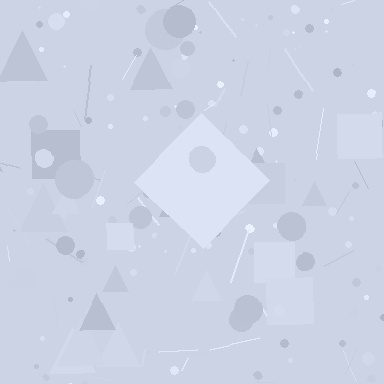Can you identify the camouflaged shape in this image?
The camouflaged shape is a diamond.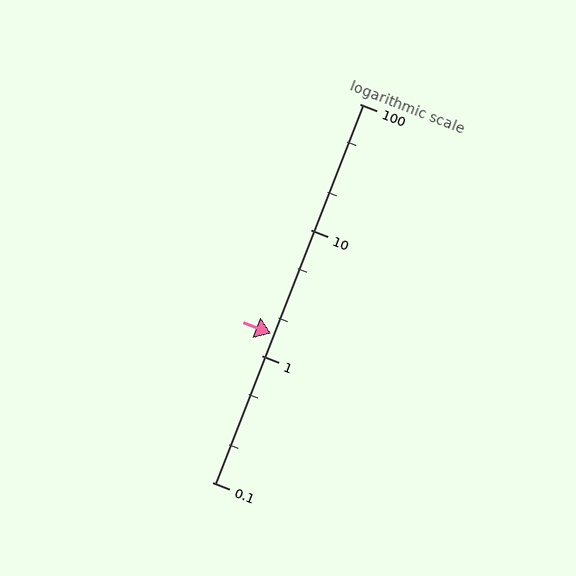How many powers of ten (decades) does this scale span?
The scale spans 3 decades, from 0.1 to 100.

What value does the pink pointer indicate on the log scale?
The pointer indicates approximately 1.5.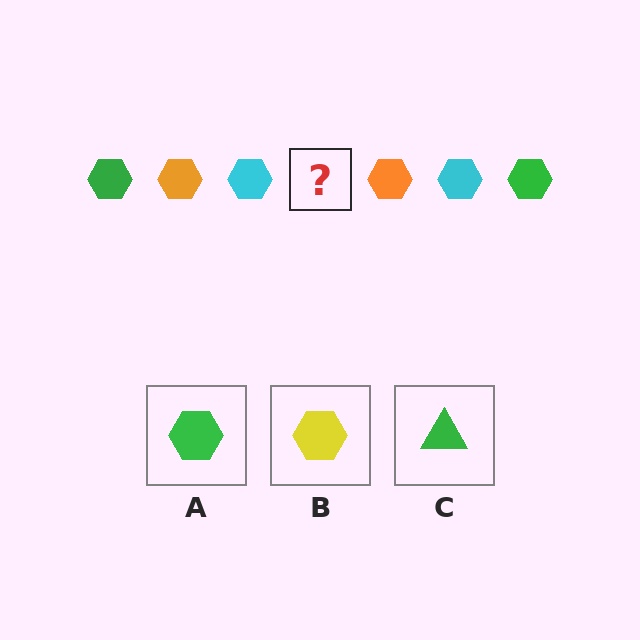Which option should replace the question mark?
Option A.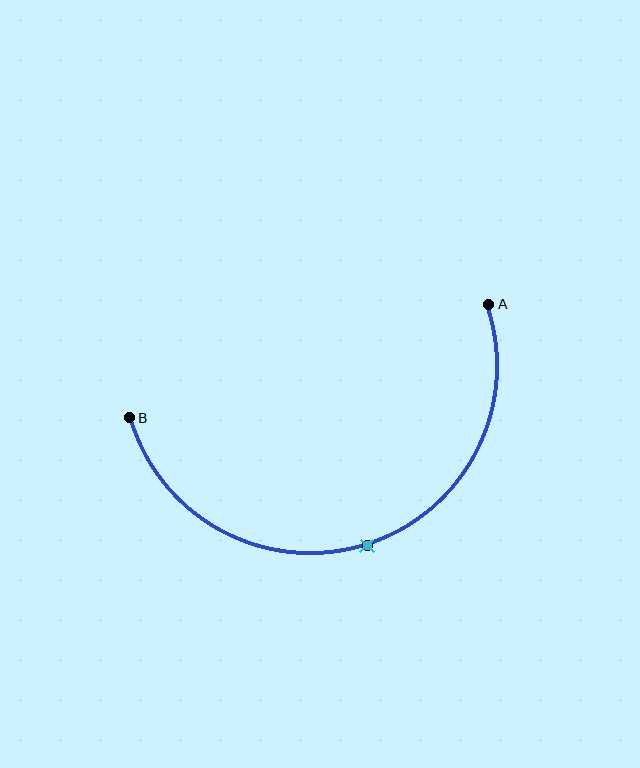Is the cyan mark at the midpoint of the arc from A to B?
Yes. The cyan mark lies on the arc at equal arc-length from both A and B — it is the arc midpoint.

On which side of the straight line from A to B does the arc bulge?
The arc bulges below the straight line connecting A and B.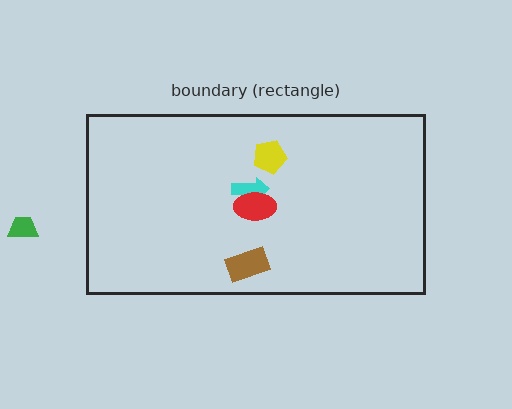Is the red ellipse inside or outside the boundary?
Inside.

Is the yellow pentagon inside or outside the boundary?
Inside.